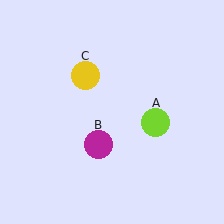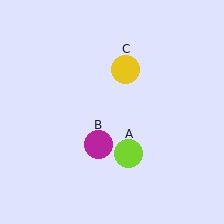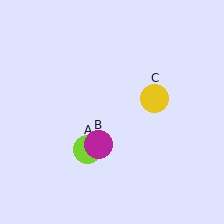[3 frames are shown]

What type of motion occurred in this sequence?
The lime circle (object A), yellow circle (object C) rotated clockwise around the center of the scene.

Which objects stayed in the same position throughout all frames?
Magenta circle (object B) remained stationary.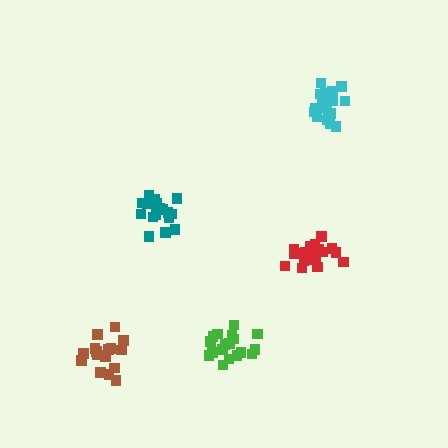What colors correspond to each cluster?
The clusters are colored: red, green, brown, cyan, teal.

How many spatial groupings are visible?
There are 5 spatial groupings.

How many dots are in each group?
Group 1: 18 dots, Group 2: 18 dots, Group 3: 18 dots, Group 4: 18 dots, Group 5: 18 dots (90 total).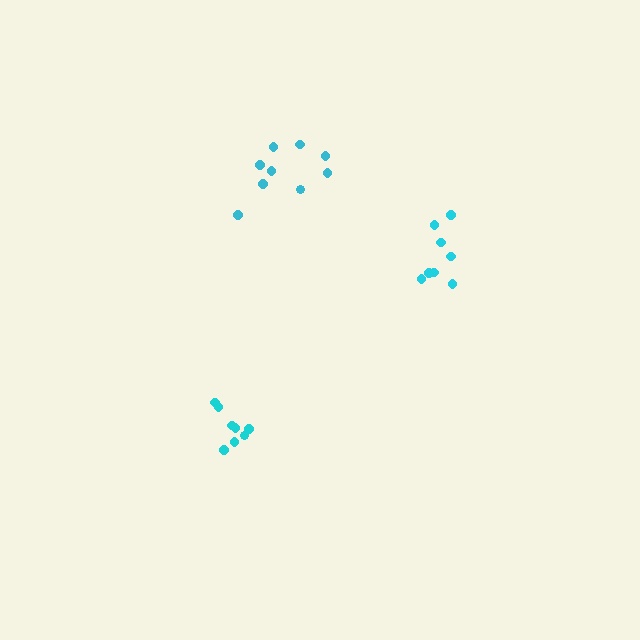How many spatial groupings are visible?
There are 3 spatial groupings.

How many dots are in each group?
Group 1: 8 dots, Group 2: 8 dots, Group 3: 9 dots (25 total).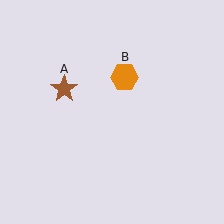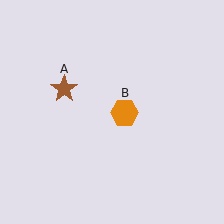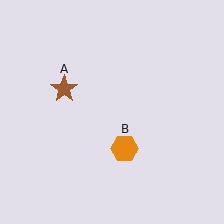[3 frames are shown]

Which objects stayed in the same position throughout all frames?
Brown star (object A) remained stationary.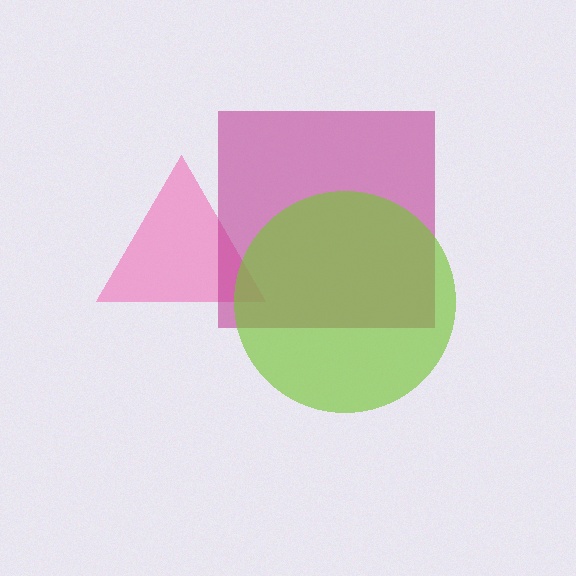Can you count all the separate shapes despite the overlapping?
Yes, there are 3 separate shapes.